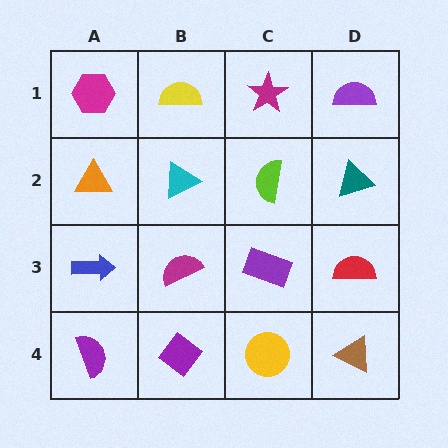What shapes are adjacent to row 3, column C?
A lime semicircle (row 2, column C), a yellow circle (row 4, column C), a magenta semicircle (row 3, column B), a red semicircle (row 3, column D).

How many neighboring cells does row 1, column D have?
2.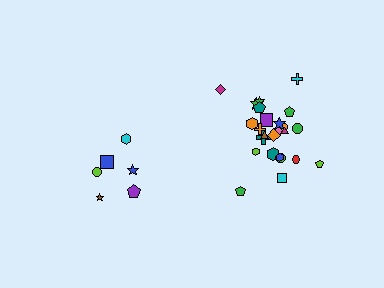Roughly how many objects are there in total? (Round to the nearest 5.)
Roughly 30 objects in total.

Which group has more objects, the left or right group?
The right group.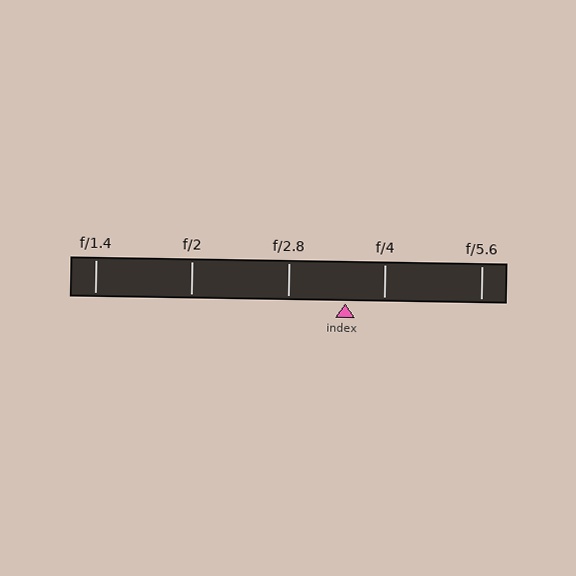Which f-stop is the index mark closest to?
The index mark is closest to f/4.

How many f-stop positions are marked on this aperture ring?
There are 5 f-stop positions marked.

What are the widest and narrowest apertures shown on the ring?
The widest aperture shown is f/1.4 and the narrowest is f/5.6.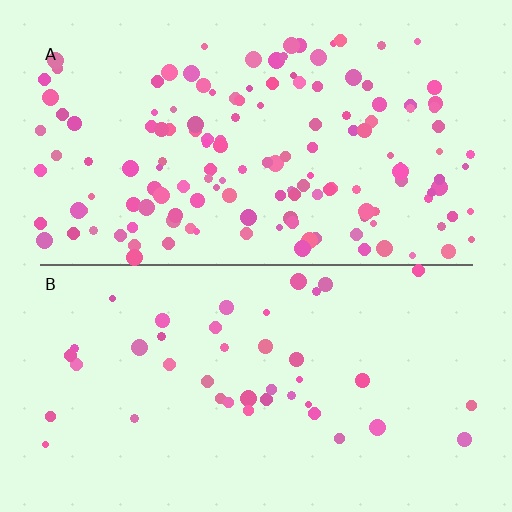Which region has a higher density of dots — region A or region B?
A (the top).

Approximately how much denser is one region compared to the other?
Approximately 3.4× — region A over region B.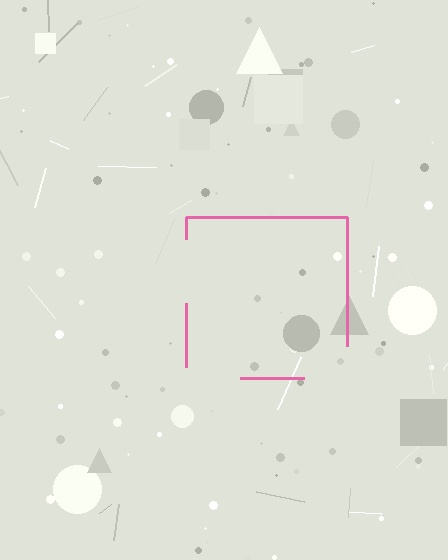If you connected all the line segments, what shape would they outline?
They would outline a square.